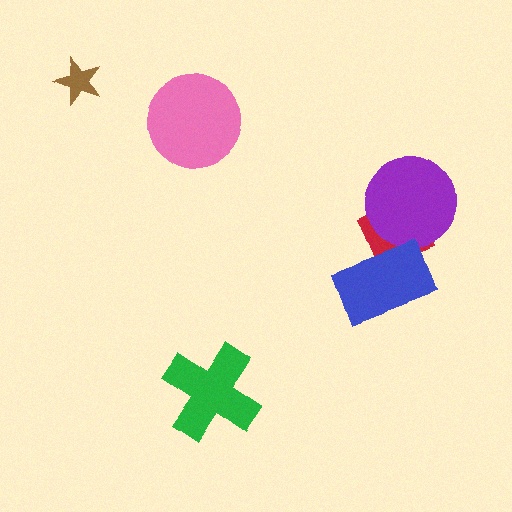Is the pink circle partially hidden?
No, no other shape covers it.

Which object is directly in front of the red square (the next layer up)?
The purple circle is directly in front of the red square.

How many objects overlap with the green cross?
0 objects overlap with the green cross.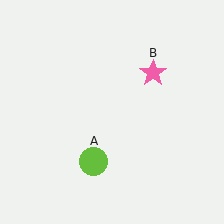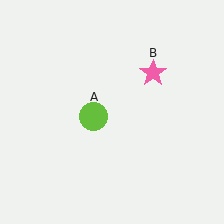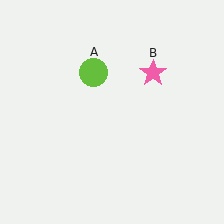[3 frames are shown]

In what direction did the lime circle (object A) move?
The lime circle (object A) moved up.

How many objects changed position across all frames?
1 object changed position: lime circle (object A).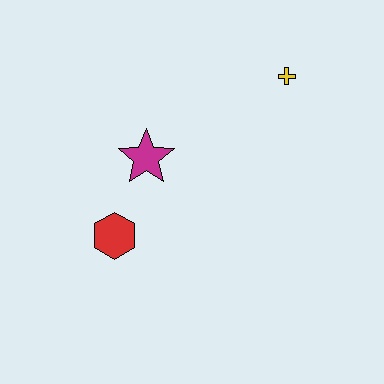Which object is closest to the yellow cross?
The magenta star is closest to the yellow cross.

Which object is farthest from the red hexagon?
The yellow cross is farthest from the red hexagon.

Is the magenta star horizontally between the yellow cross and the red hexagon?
Yes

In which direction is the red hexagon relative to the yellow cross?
The red hexagon is to the left of the yellow cross.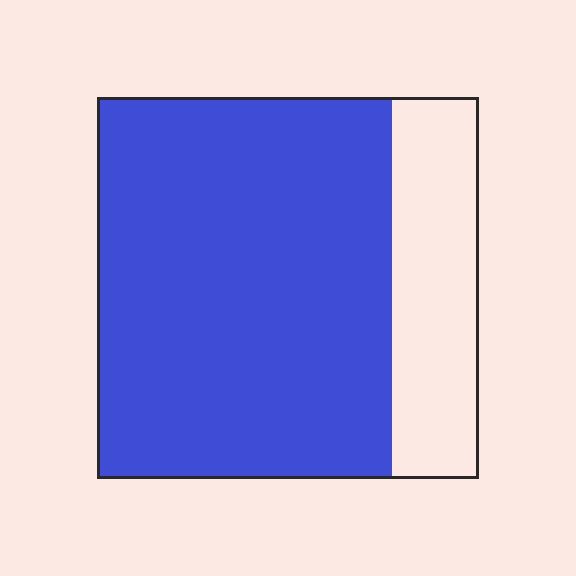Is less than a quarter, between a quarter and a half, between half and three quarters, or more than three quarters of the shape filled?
More than three quarters.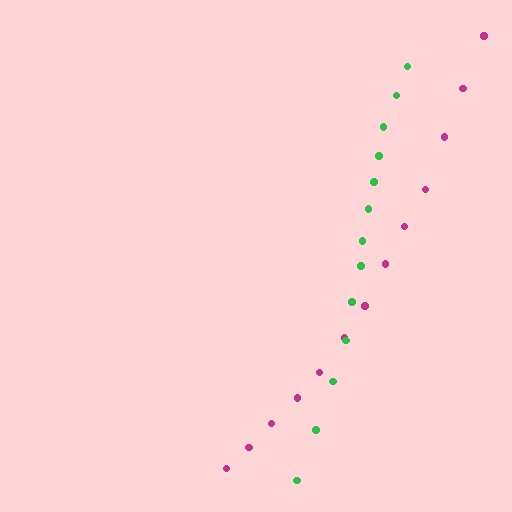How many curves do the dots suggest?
There are 2 distinct paths.